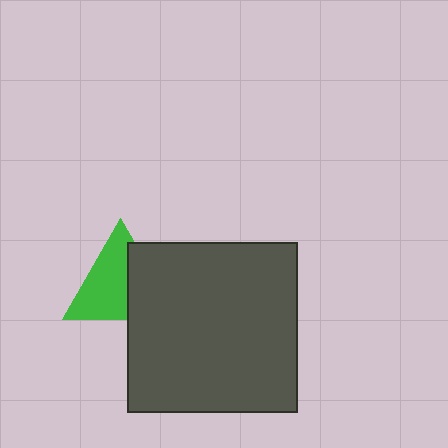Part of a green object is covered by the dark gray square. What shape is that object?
It is a triangle.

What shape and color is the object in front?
The object in front is a dark gray square.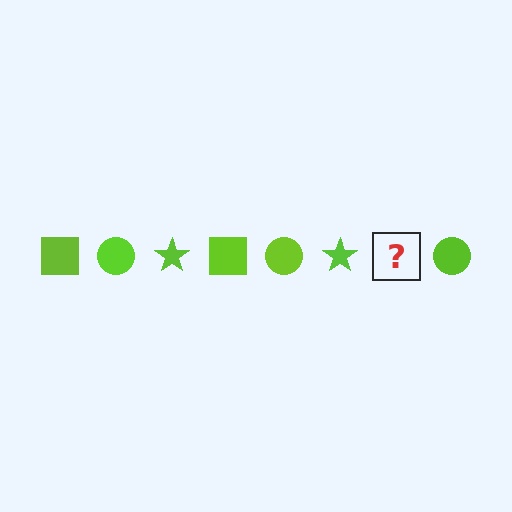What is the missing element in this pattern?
The missing element is a lime square.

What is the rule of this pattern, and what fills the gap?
The rule is that the pattern cycles through square, circle, star shapes in lime. The gap should be filled with a lime square.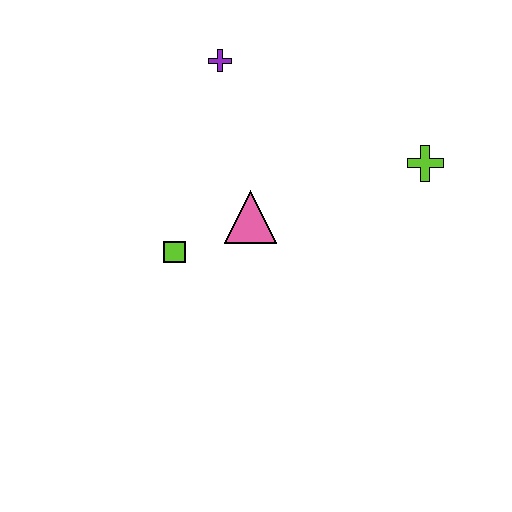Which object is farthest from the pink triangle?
The lime cross is farthest from the pink triangle.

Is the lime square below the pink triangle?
Yes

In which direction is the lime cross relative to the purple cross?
The lime cross is to the right of the purple cross.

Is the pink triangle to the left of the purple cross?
No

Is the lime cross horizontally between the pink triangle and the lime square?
No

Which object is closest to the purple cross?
The pink triangle is closest to the purple cross.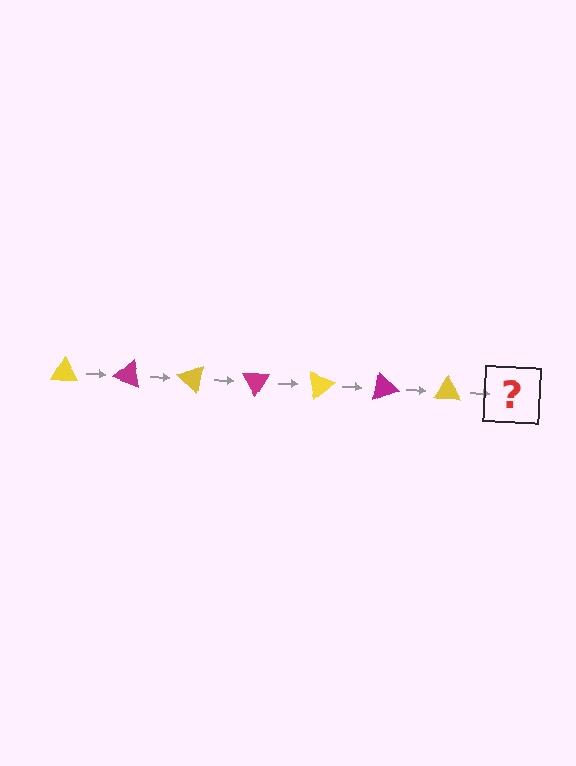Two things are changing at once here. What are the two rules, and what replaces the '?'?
The two rules are that it rotates 20 degrees each step and the color cycles through yellow and magenta. The '?' should be a magenta triangle, rotated 140 degrees from the start.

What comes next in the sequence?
The next element should be a magenta triangle, rotated 140 degrees from the start.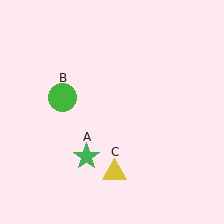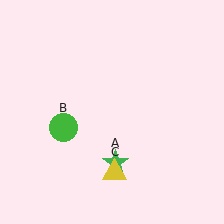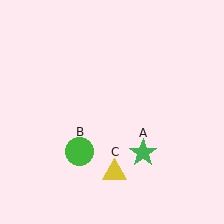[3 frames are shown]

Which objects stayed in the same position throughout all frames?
Yellow triangle (object C) remained stationary.